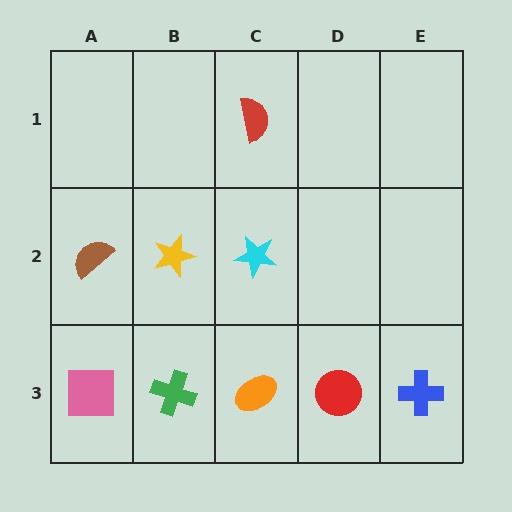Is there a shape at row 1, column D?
No, that cell is empty.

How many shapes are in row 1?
1 shape.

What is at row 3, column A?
A pink square.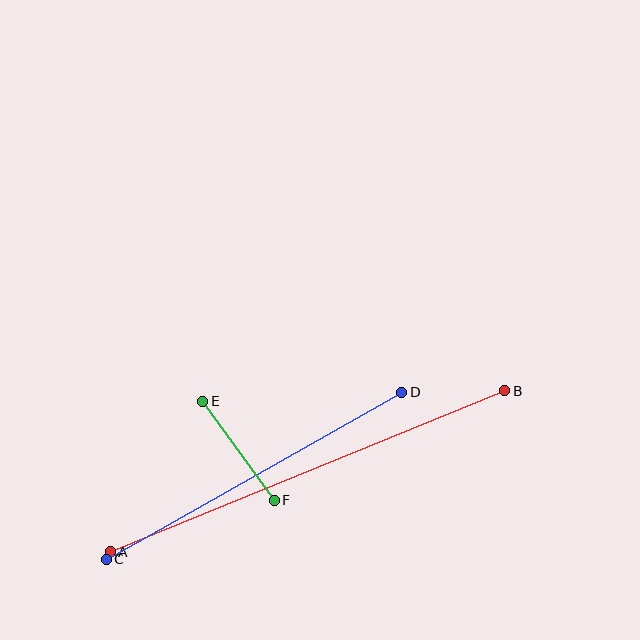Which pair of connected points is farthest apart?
Points A and B are farthest apart.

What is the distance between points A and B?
The distance is approximately 426 pixels.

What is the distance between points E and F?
The distance is approximately 122 pixels.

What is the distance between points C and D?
The distance is approximately 339 pixels.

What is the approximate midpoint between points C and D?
The midpoint is at approximately (254, 476) pixels.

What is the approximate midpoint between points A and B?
The midpoint is at approximately (308, 471) pixels.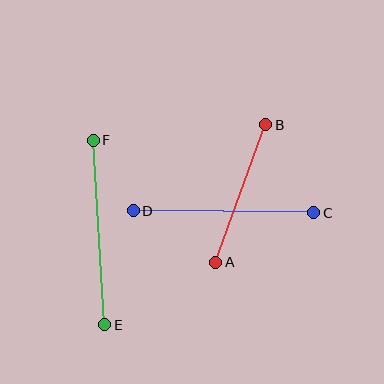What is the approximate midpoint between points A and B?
The midpoint is at approximately (241, 194) pixels.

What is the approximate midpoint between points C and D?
The midpoint is at approximately (223, 212) pixels.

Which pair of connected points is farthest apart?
Points E and F are farthest apart.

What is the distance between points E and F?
The distance is approximately 185 pixels.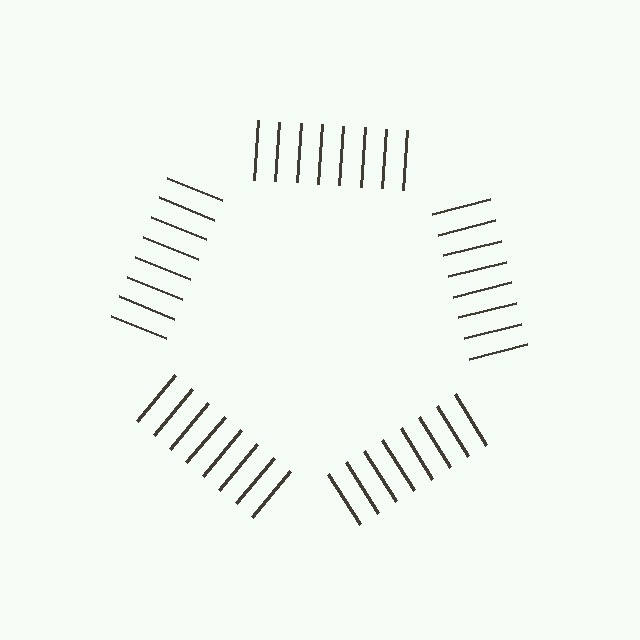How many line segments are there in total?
40 — 8 along each of the 5 edges.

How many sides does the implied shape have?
5 sides — the line-ends trace a pentagon.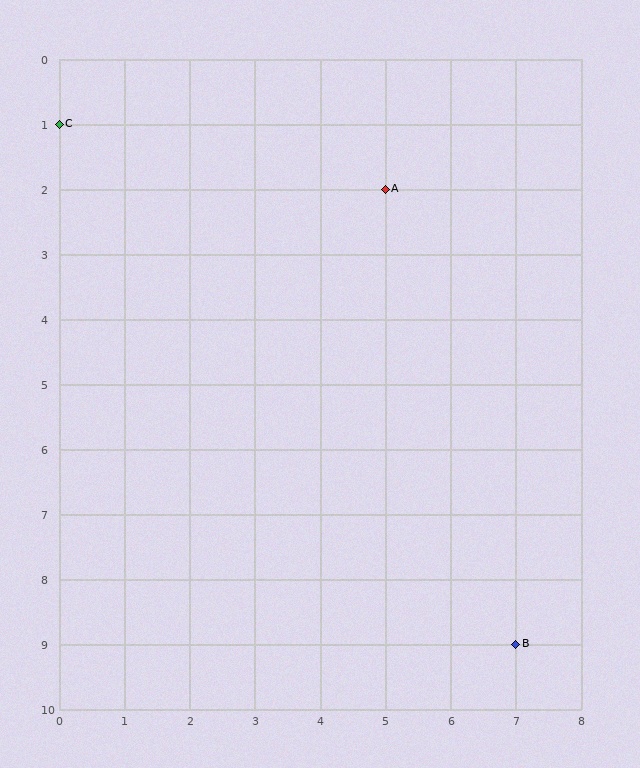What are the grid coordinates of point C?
Point C is at grid coordinates (0, 1).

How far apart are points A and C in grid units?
Points A and C are 5 columns and 1 row apart (about 5.1 grid units diagonally).